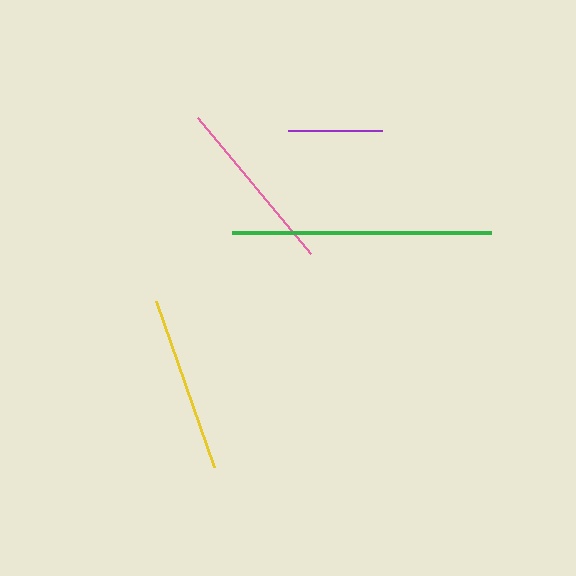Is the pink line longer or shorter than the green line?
The green line is longer than the pink line.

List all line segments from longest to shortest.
From longest to shortest: green, pink, yellow, purple.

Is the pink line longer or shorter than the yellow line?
The pink line is longer than the yellow line.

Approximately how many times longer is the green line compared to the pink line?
The green line is approximately 1.5 times the length of the pink line.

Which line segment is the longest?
The green line is the longest at approximately 259 pixels.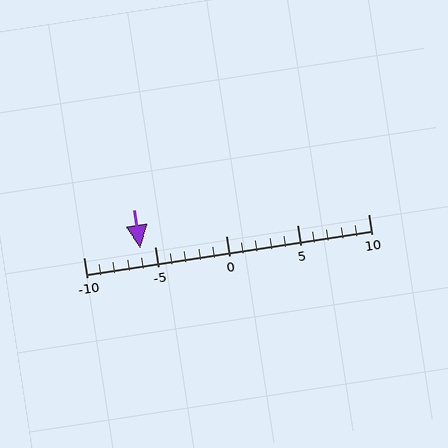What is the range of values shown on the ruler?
The ruler shows values from -10 to 10.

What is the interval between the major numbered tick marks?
The major tick marks are spaced 5 units apart.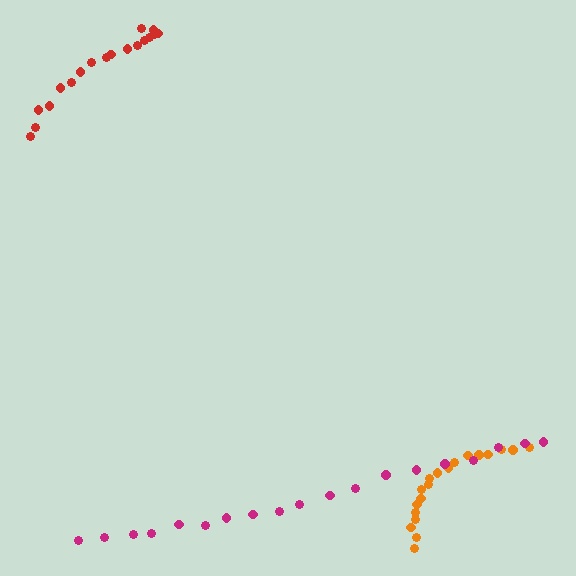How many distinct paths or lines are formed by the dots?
There are 3 distinct paths.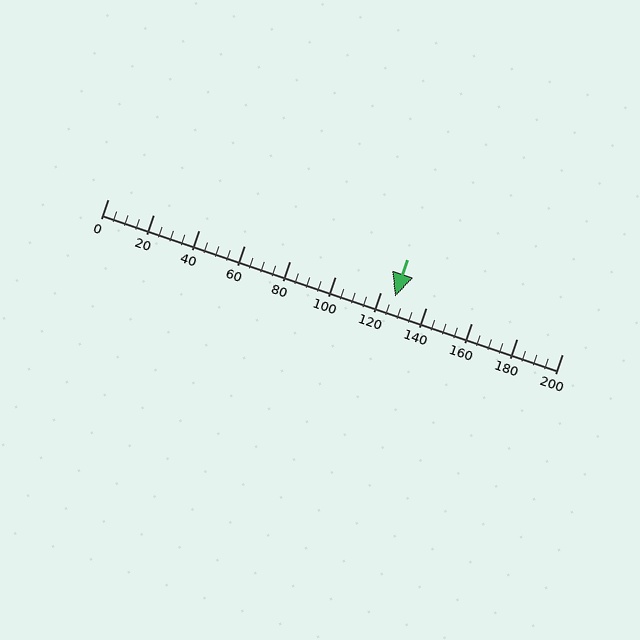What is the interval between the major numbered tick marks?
The major tick marks are spaced 20 units apart.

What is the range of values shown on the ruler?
The ruler shows values from 0 to 200.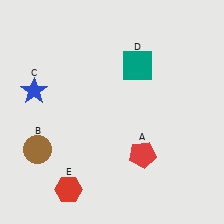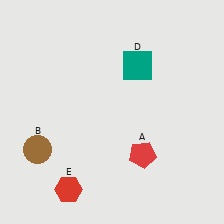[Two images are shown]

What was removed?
The blue star (C) was removed in Image 2.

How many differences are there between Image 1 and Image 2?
There is 1 difference between the two images.